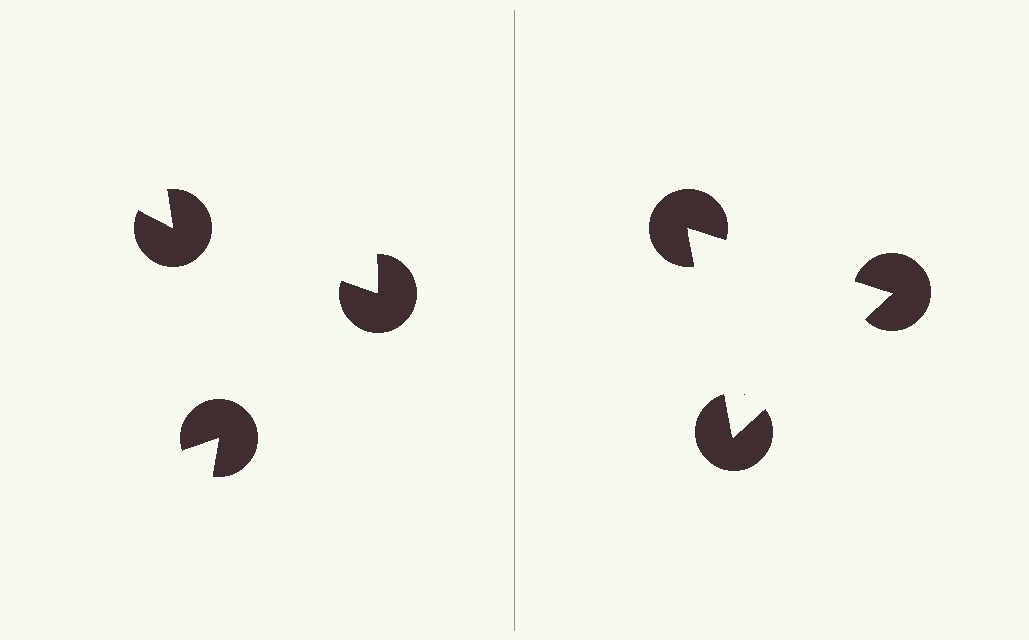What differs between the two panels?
The pac-man discs are positioned identically on both sides; only the wedge orientations differ. On the right they align to a triangle; on the left they are misaligned.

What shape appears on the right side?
An illusory triangle.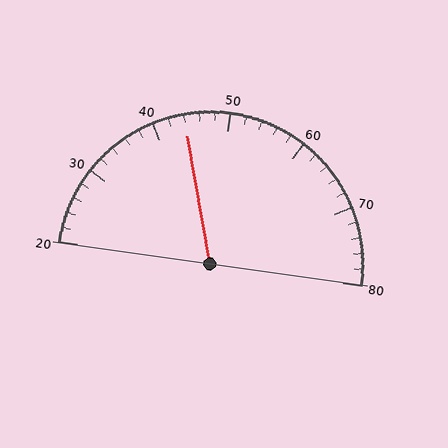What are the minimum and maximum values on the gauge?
The gauge ranges from 20 to 80.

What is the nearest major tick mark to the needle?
The nearest major tick mark is 40.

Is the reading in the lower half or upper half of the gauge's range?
The reading is in the lower half of the range (20 to 80).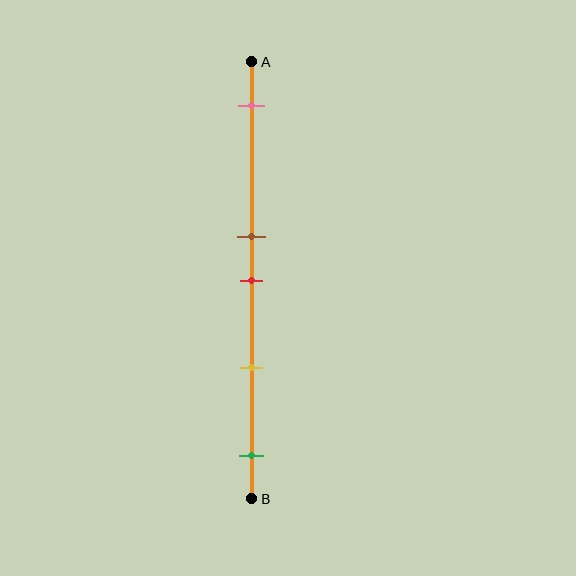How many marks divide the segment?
There are 5 marks dividing the segment.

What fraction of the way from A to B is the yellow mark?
The yellow mark is approximately 70% (0.7) of the way from A to B.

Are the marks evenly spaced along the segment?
No, the marks are not evenly spaced.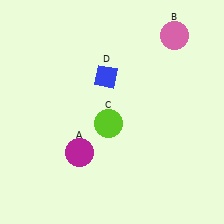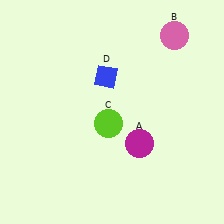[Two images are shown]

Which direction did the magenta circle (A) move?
The magenta circle (A) moved right.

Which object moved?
The magenta circle (A) moved right.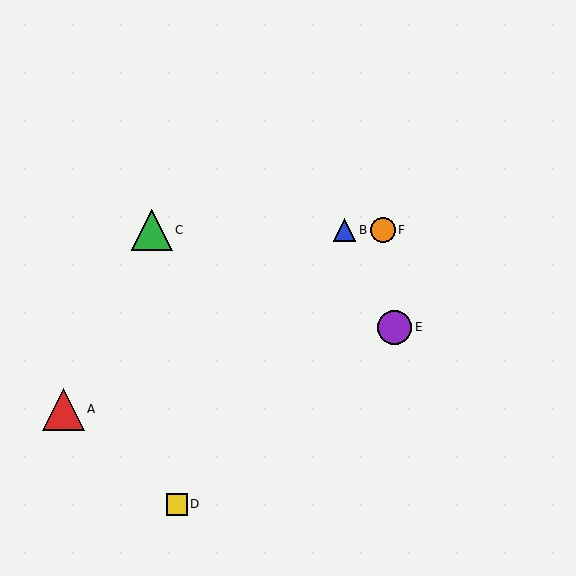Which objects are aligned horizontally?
Objects B, C, F are aligned horizontally.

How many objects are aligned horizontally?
3 objects (B, C, F) are aligned horizontally.